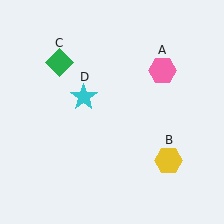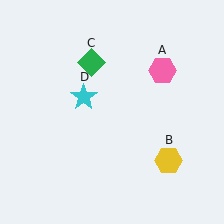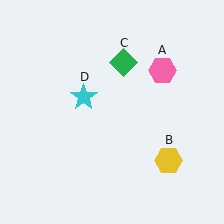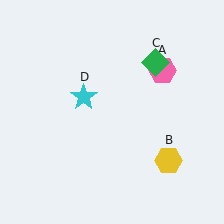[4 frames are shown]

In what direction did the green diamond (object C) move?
The green diamond (object C) moved right.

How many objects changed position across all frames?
1 object changed position: green diamond (object C).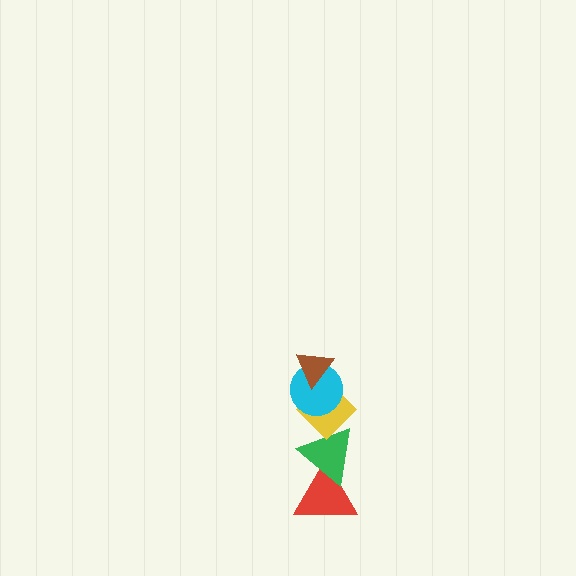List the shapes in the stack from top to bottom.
From top to bottom: the brown triangle, the cyan circle, the yellow diamond, the green triangle, the red triangle.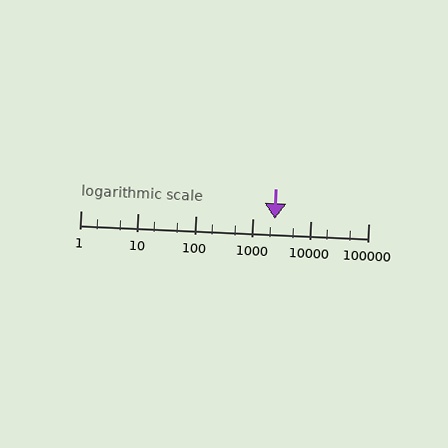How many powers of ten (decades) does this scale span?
The scale spans 5 decades, from 1 to 100000.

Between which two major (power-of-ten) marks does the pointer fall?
The pointer is between 1000 and 10000.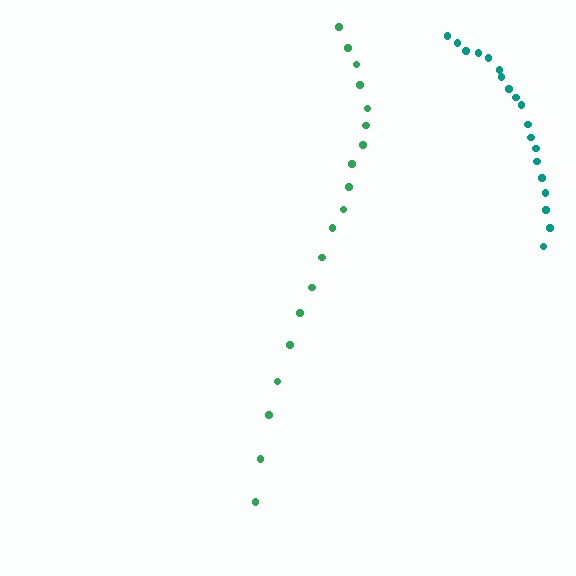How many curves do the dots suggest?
There are 2 distinct paths.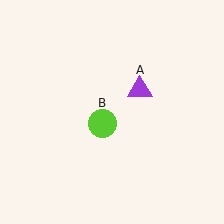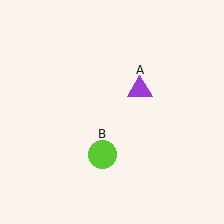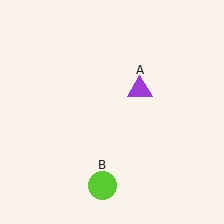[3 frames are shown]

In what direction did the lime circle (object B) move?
The lime circle (object B) moved down.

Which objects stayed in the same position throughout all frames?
Purple triangle (object A) remained stationary.